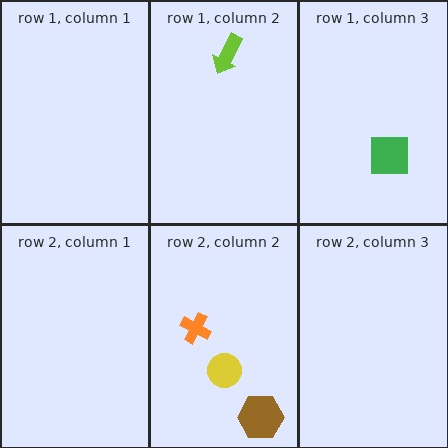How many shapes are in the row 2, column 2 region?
3.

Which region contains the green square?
The row 1, column 3 region.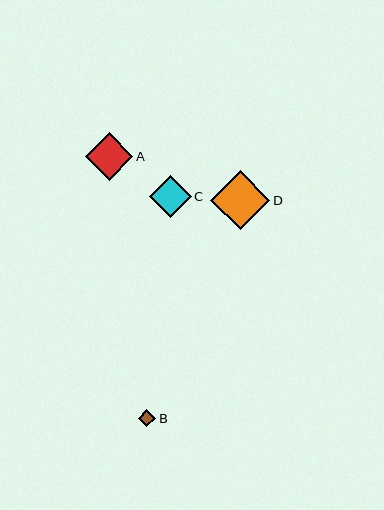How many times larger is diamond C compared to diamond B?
Diamond C is approximately 2.4 times the size of diamond B.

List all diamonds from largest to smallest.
From largest to smallest: D, A, C, B.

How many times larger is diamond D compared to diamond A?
Diamond D is approximately 1.2 times the size of diamond A.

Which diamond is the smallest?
Diamond B is the smallest with a size of approximately 17 pixels.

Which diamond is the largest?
Diamond D is the largest with a size of approximately 59 pixels.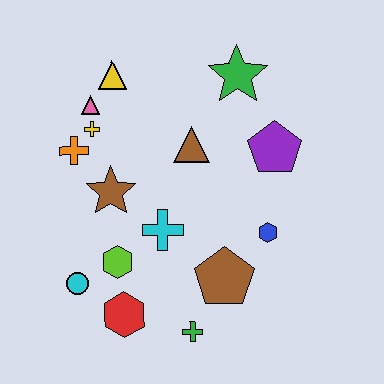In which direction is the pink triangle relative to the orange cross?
The pink triangle is above the orange cross.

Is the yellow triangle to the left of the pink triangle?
No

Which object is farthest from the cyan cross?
The green star is farthest from the cyan cross.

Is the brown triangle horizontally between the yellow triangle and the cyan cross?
No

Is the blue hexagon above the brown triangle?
No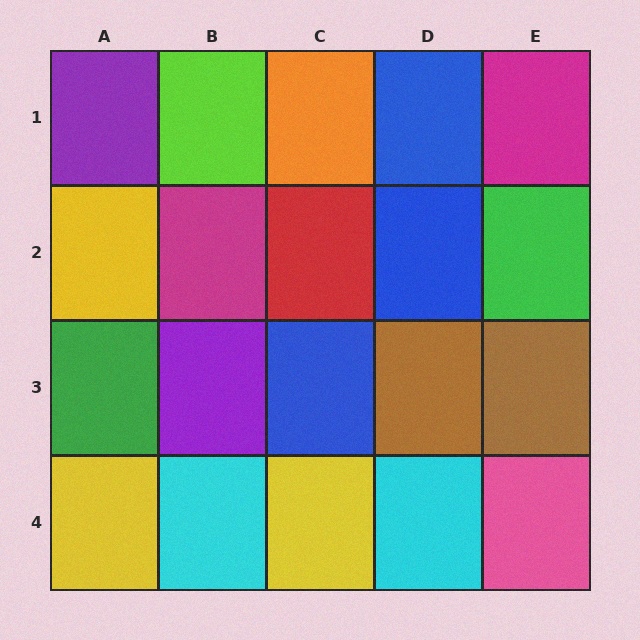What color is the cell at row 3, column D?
Brown.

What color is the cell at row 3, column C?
Blue.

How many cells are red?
1 cell is red.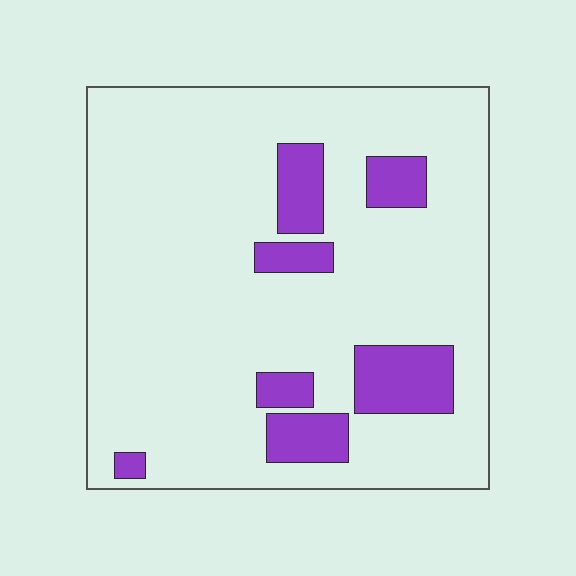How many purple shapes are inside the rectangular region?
7.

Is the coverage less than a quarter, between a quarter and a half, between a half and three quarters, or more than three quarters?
Less than a quarter.